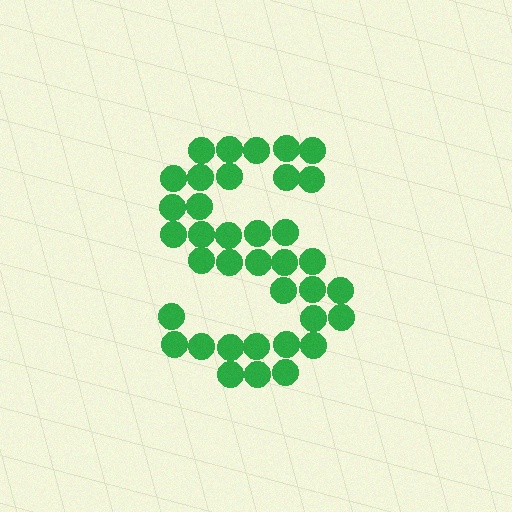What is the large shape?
The large shape is the letter S.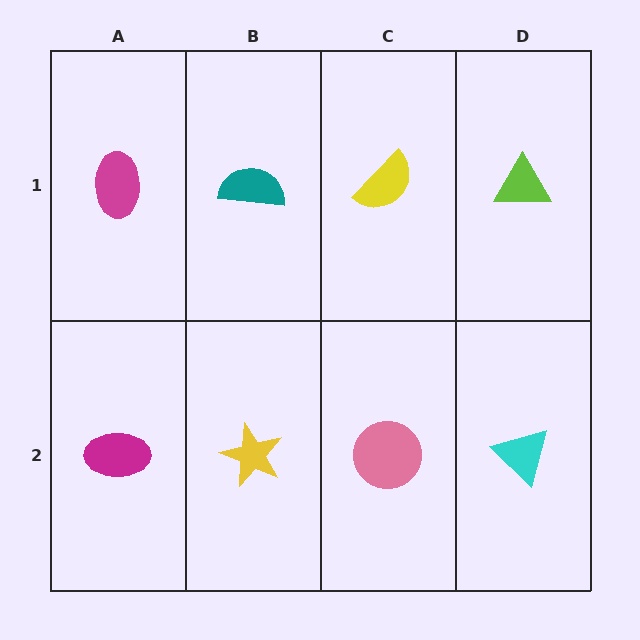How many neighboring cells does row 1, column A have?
2.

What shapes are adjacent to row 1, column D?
A cyan triangle (row 2, column D), a yellow semicircle (row 1, column C).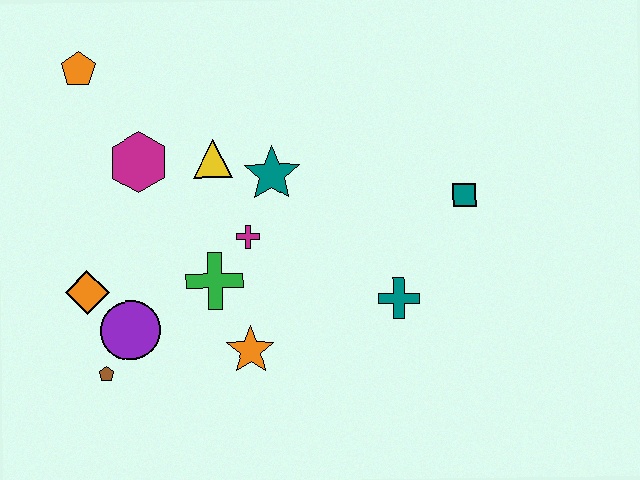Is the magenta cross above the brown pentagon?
Yes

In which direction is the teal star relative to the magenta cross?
The teal star is above the magenta cross.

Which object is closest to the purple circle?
The brown pentagon is closest to the purple circle.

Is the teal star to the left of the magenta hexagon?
No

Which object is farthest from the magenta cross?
The orange pentagon is farthest from the magenta cross.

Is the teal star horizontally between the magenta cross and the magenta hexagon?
No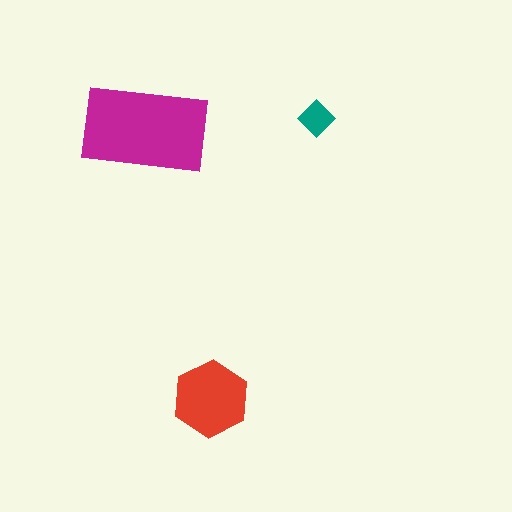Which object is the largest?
The magenta rectangle.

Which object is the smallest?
The teal diamond.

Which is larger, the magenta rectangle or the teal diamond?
The magenta rectangle.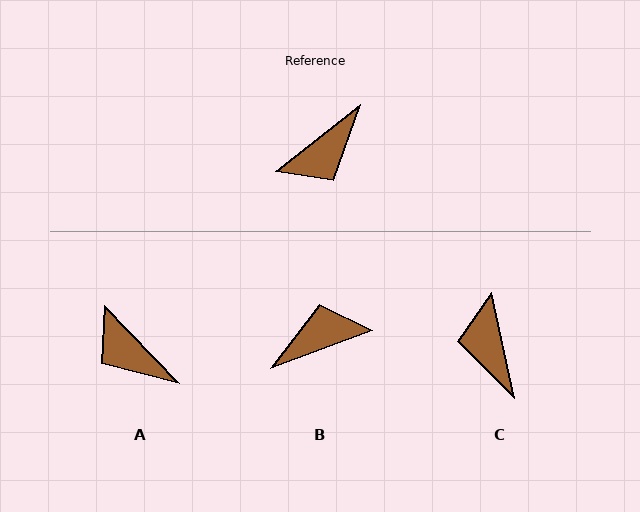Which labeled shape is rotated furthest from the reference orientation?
B, about 162 degrees away.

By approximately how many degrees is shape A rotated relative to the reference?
Approximately 85 degrees clockwise.